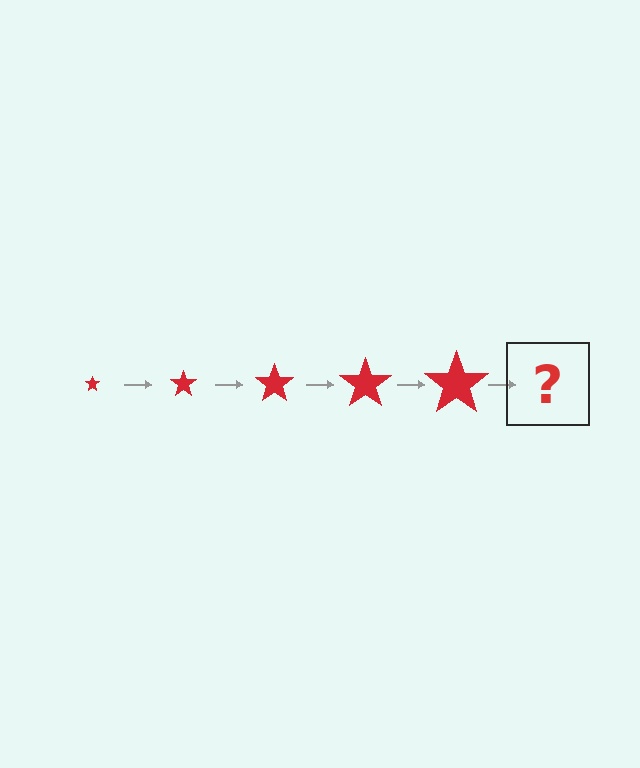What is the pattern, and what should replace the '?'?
The pattern is that the star gets progressively larger each step. The '?' should be a red star, larger than the previous one.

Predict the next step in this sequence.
The next step is a red star, larger than the previous one.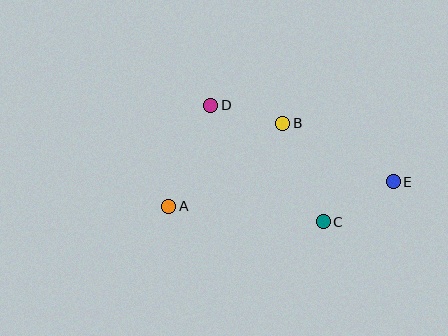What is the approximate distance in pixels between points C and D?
The distance between C and D is approximately 162 pixels.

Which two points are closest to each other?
Points B and D are closest to each other.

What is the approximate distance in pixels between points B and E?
The distance between B and E is approximately 125 pixels.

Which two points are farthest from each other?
Points A and E are farthest from each other.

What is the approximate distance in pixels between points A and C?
The distance between A and C is approximately 155 pixels.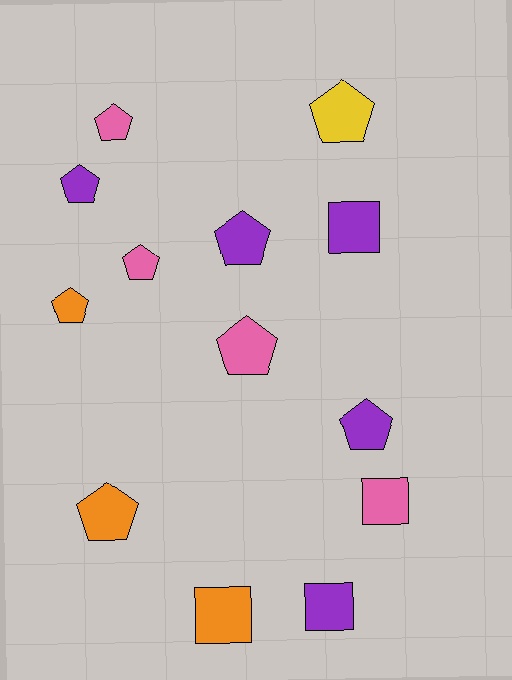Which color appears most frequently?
Purple, with 5 objects.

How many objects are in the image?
There are 13 objects.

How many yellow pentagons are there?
There is 1 yellow pentagon.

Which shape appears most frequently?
Pentagon, with 9 objects.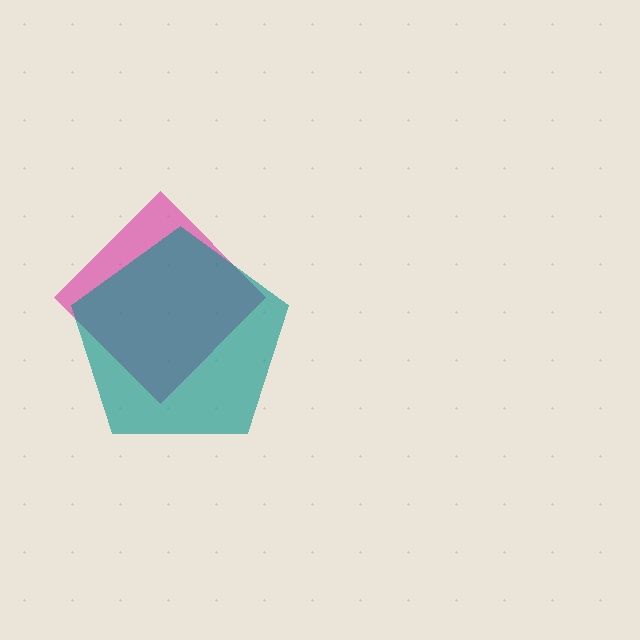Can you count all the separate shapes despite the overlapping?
Yes, there are 2 separate shapes.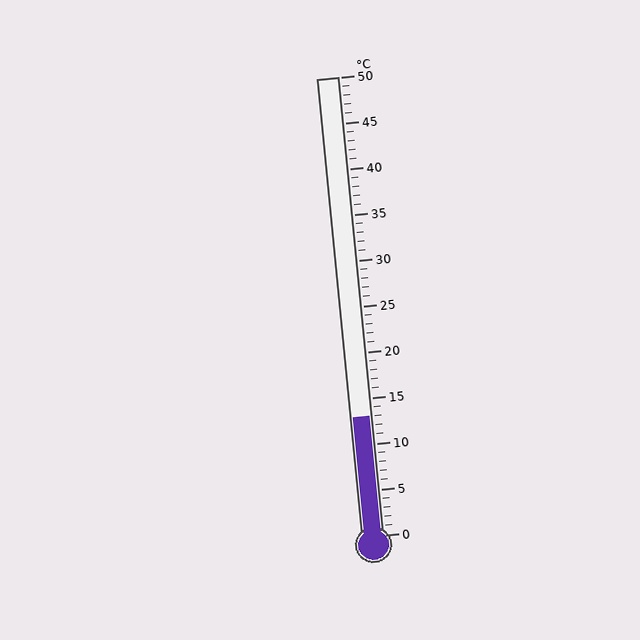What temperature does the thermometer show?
The thermometer shows approximately 13°C.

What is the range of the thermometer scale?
The thermometer scale ranges from 0°C to 50°C.